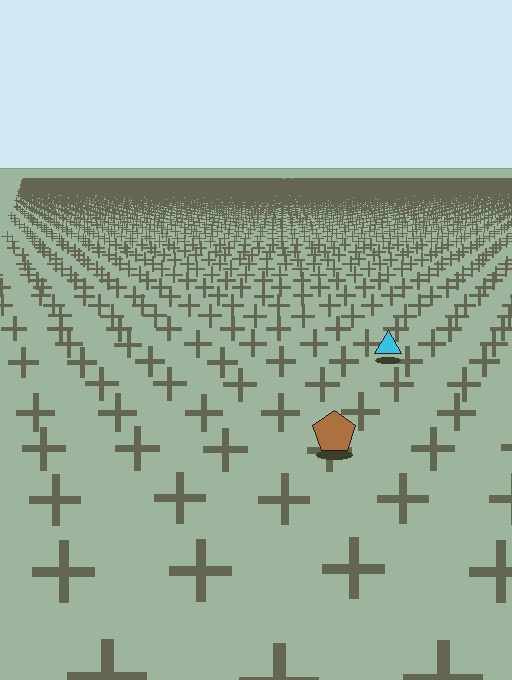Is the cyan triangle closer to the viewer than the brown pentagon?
No. The brown pentagon is closer — you can tell from the texture gradient: the ground texture is coarser near it.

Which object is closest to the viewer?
The brown pentagon is closest. The texture marks near it are larger and more spread out.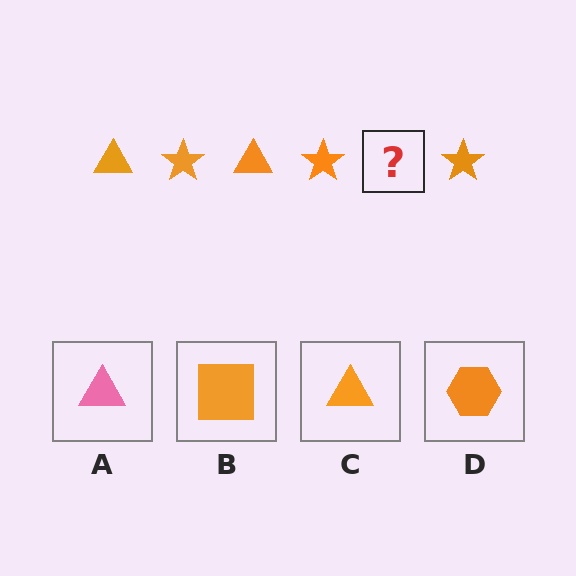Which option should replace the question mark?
Option C.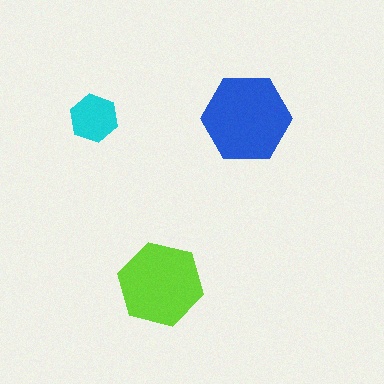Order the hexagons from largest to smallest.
the blue one, the lime one, the cyan one.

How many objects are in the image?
There are 3 objects in the image.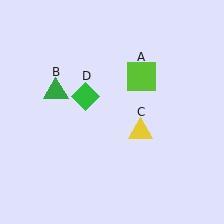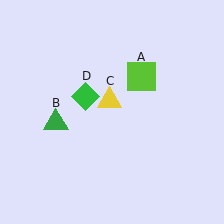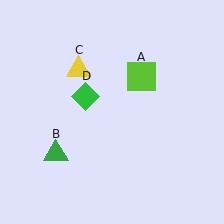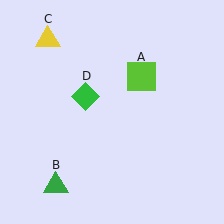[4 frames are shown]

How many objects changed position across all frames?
2 objects changed position: green triangle (object B), yellow triangle (object C).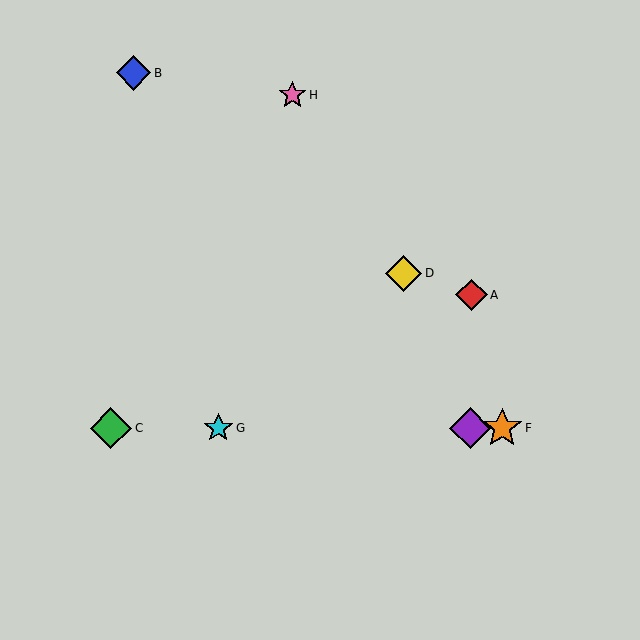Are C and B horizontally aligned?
No, C is at y≈428 and B is at y≈73.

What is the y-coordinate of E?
Object E is at y≈428.